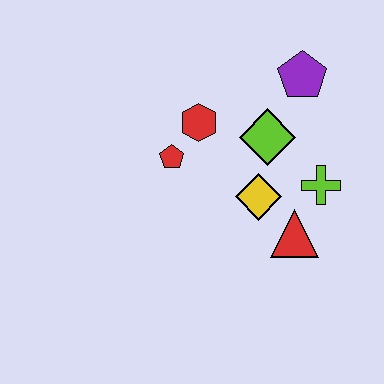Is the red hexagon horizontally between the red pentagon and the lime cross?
Yes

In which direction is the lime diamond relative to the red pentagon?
The lime diamond is to the right of the red pentagon.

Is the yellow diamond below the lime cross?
Yes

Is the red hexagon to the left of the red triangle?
Yes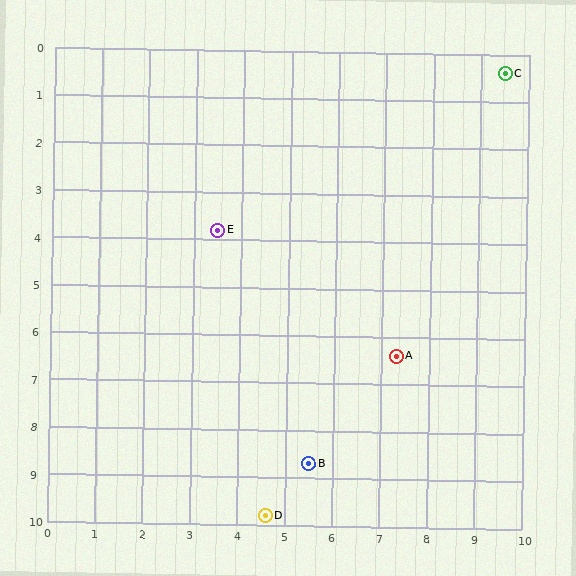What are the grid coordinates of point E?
Point E is at approximately (3.5, 3.8).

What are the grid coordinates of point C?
Point C is at approximately (9.5, 0.4).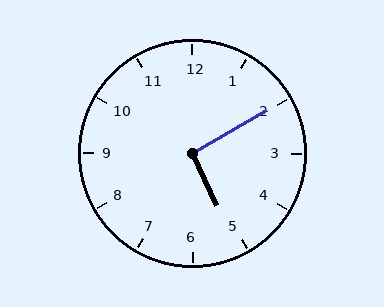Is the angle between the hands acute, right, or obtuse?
It is right.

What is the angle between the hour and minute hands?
Approximately 95 degrees.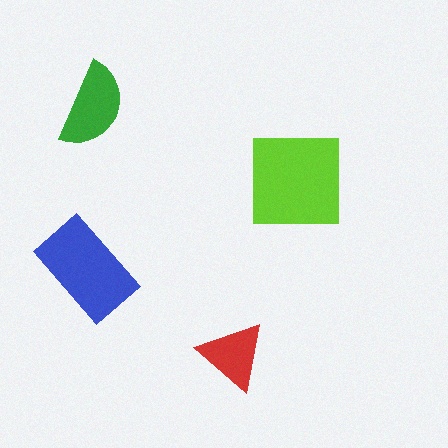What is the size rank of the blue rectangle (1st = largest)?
2nd.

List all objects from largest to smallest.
The lime square, the blue rectangle, the green semicircle, the red triangle.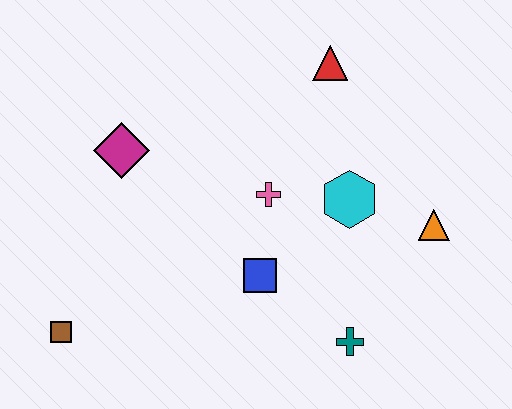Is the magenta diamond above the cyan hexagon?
Yes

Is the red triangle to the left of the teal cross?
Yes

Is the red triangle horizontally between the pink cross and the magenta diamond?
No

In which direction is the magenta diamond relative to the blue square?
The magenta diamond is to the left of the blue square.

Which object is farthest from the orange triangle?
The brown square is farthest from the orange triangle.